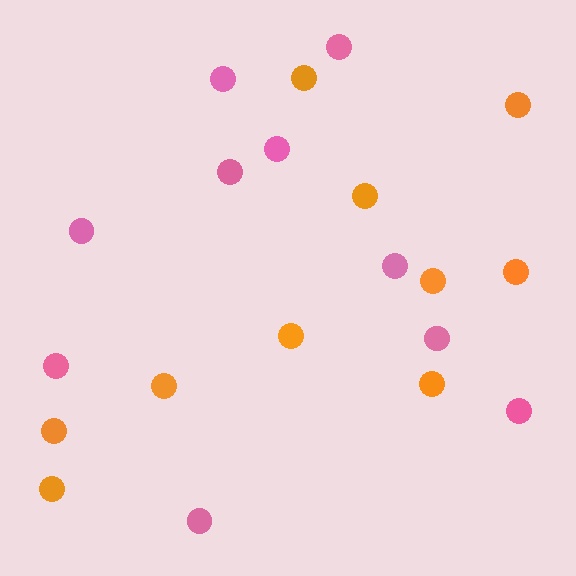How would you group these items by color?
There are 2 groups: one group of pink circles (10) and one group of orange circles (10).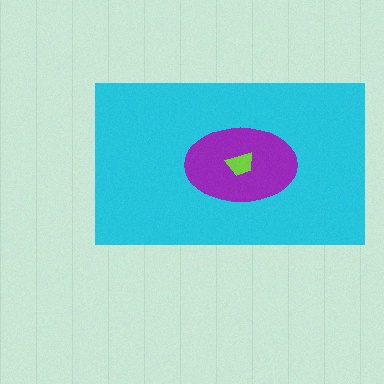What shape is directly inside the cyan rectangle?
The purple ellipse.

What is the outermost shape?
The cyan rectangle.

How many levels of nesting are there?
3.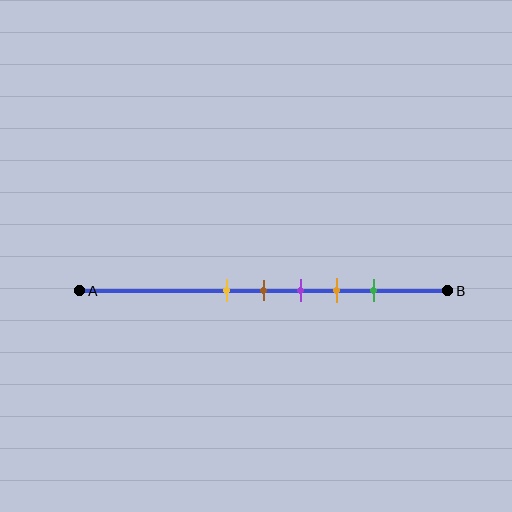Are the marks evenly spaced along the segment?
Yes, the marks are approximately evenly spaced.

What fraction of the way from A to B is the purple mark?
The purple mark is approximately 60% (0.6) of the way from A to B.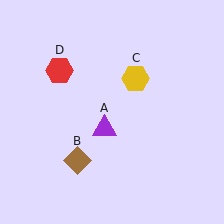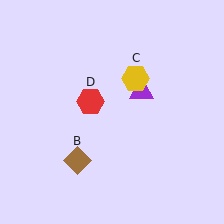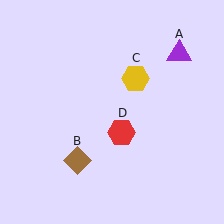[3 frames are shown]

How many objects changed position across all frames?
2 objects changed position: purple triangle (object A), red hexagon (object D).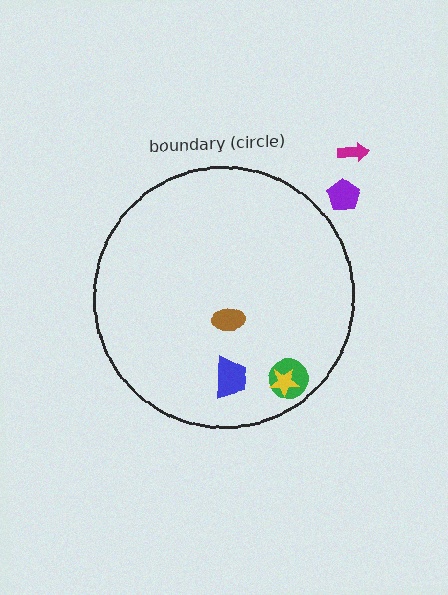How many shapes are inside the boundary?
4 inside, 2 outside.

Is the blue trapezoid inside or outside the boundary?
Inside.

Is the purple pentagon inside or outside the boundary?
Outside.